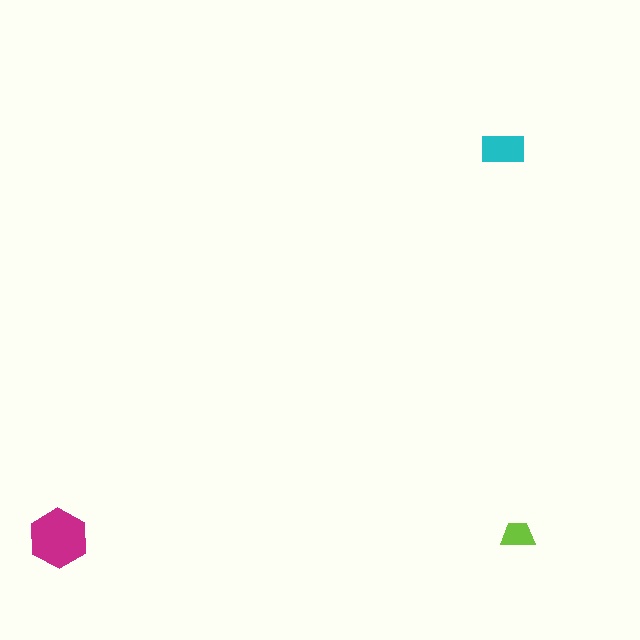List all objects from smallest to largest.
The lime trapezoid, the cyan rectangle, the magenta hexagon.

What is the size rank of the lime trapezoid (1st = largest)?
3rd.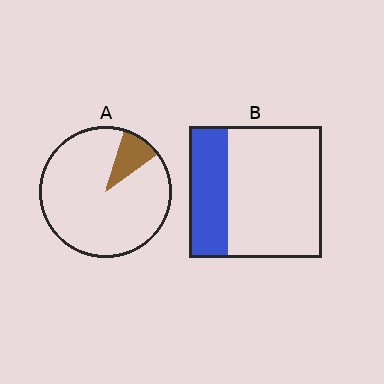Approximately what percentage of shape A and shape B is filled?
A is approximately 10% and B is approximately 30%.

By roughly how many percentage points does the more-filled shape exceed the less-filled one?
By roughly 20 percentage points (B over A).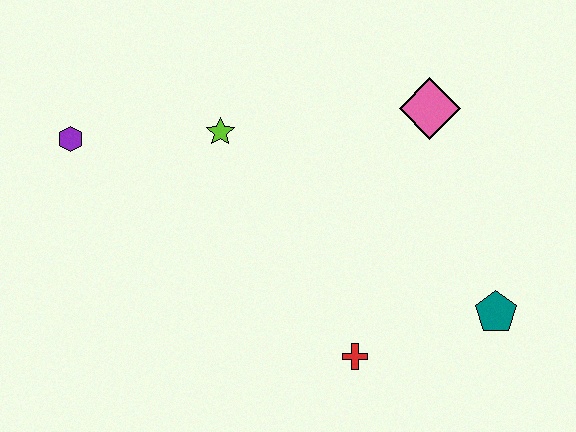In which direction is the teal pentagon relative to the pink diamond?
The teal pentagon is below the pink diamond.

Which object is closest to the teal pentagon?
The red cross is closest to the teal pentagon.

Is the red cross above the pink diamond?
No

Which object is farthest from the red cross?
The purple hexagon is farthest from the red cross.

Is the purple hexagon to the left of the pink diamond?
Yes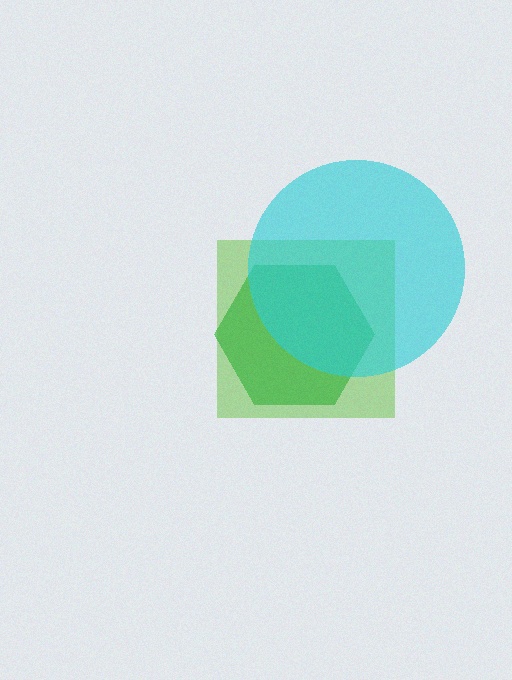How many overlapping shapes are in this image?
There are 3 overlapping shapes in the image.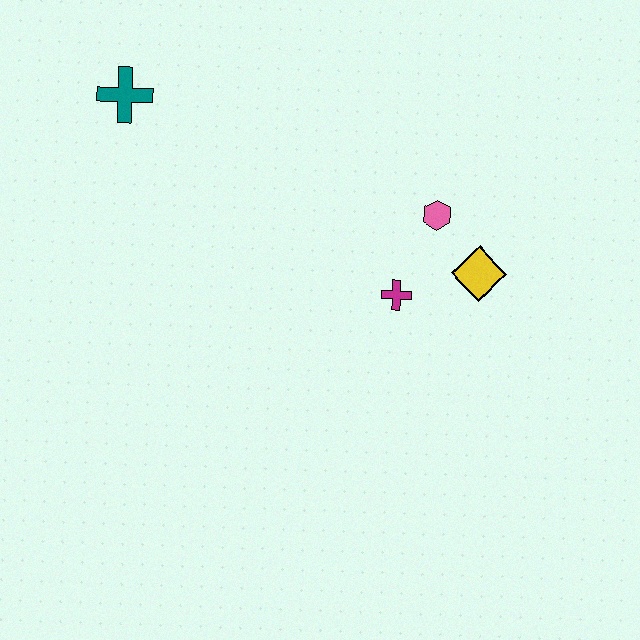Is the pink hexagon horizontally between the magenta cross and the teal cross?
No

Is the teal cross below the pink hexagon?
No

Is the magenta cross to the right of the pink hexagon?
No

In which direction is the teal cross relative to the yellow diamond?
The teal cross is to the left of the yellow diamond.